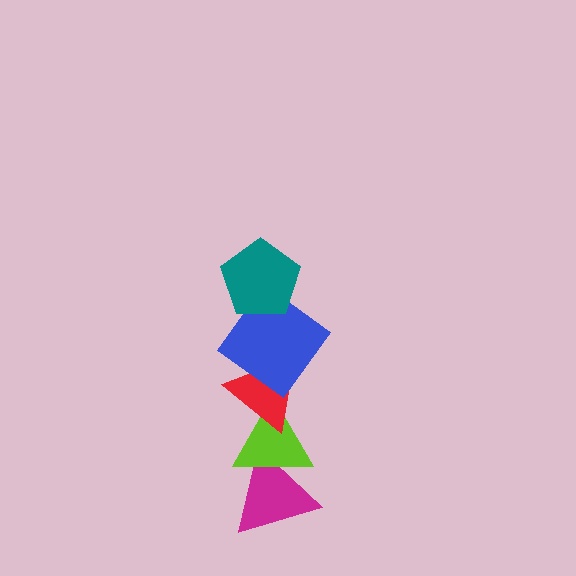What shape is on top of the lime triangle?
The red triangle is on top of the lime triangle.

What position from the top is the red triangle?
The red triangle is 3rd from the top.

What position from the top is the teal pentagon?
The teal pentagon is 1st from the top.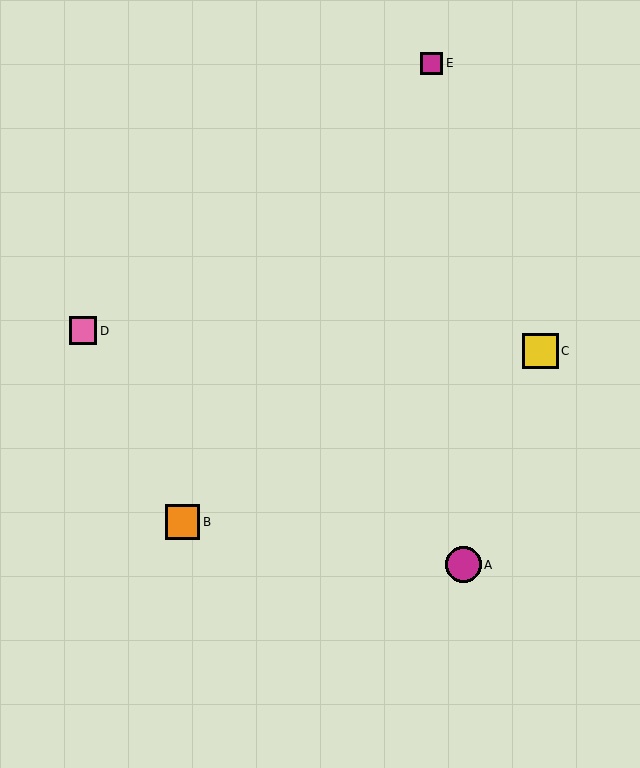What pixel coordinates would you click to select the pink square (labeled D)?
Click at (83, 331) to select the pink square D.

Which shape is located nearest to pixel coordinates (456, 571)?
The magenta circle (labeled A) at (463, 565) is nearest to that location.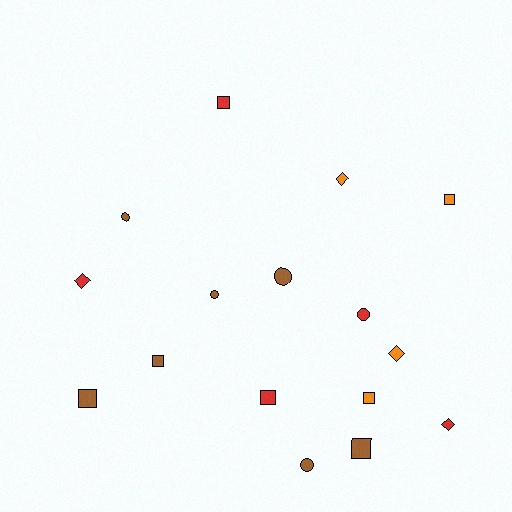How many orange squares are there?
There are 2 orange squares.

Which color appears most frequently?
Brown, with 7 objects.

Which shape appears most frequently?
Square, with 7 objects.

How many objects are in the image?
There are 16 objects.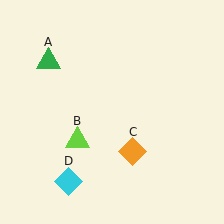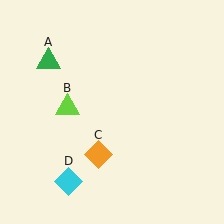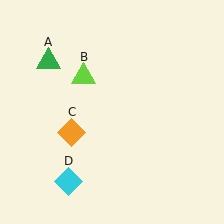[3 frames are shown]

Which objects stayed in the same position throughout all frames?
Green triangle (object A) and cyan diamond (object D) remained stationary.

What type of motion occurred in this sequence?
The lime triangle (object B), orange diamond (object C) rotated clockwise around the center of the scene.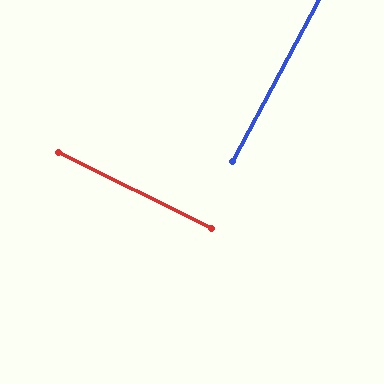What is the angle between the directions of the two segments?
Approximately 89 degrees.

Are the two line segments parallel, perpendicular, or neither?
Perpendicular — they meet at approximately 89°.